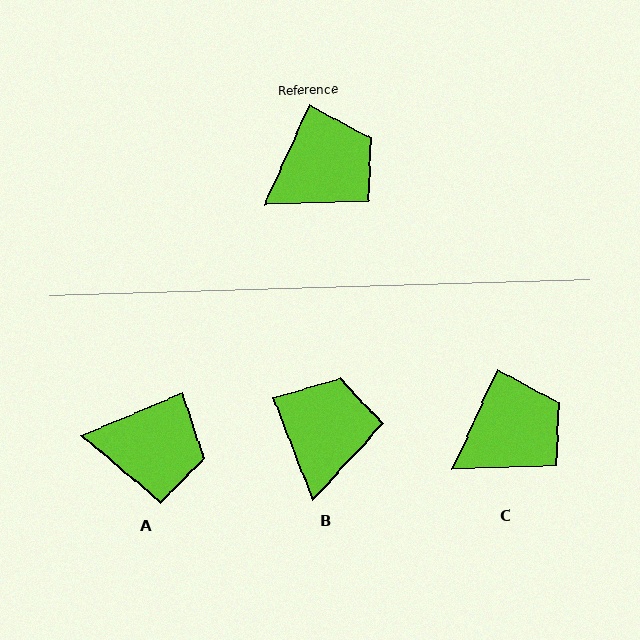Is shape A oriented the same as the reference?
No, it is off by about 43 degrees.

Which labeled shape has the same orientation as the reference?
C.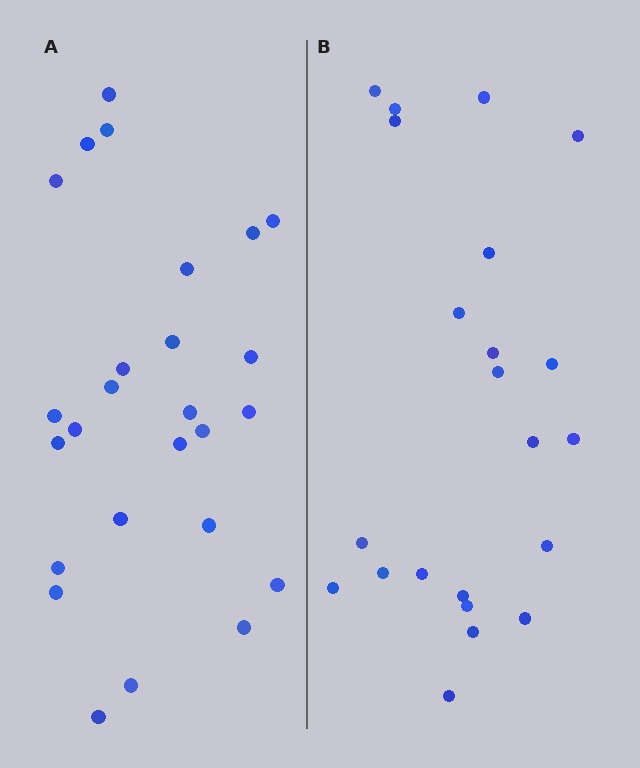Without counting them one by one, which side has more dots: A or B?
Region A (the left region) has more dots.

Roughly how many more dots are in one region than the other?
Region A has about 4 more dots than region B.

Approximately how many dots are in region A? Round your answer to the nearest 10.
About 30 dots. (The exact count is 26, which rounds to 30.)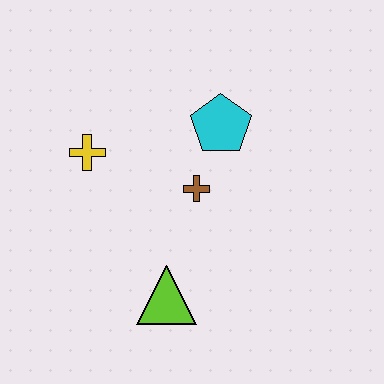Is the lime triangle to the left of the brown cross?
Yes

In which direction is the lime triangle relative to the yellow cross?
The lime triangle is below the yellow cross.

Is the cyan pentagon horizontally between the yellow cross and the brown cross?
No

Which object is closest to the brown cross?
The cyan pentagon is closest to the brown cross.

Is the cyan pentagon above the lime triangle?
Yes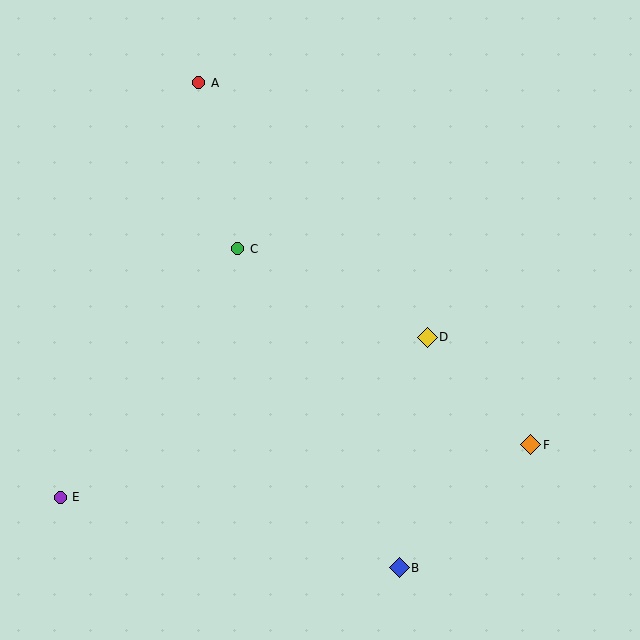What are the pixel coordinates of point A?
Point A is at (199, 83).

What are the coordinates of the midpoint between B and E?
The midpoint between B and E is at (230, 533).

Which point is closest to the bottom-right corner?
Point F is closest to the bottom-right corner.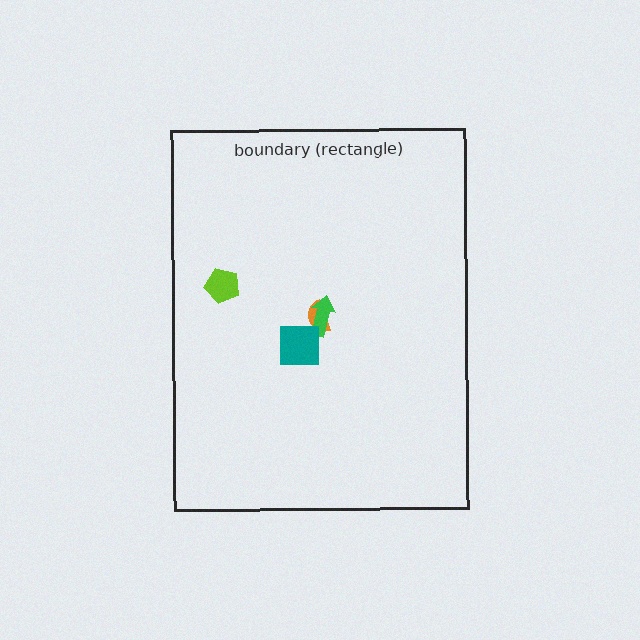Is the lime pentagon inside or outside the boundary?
Inside.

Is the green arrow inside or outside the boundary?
Inside.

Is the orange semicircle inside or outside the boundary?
Inside.